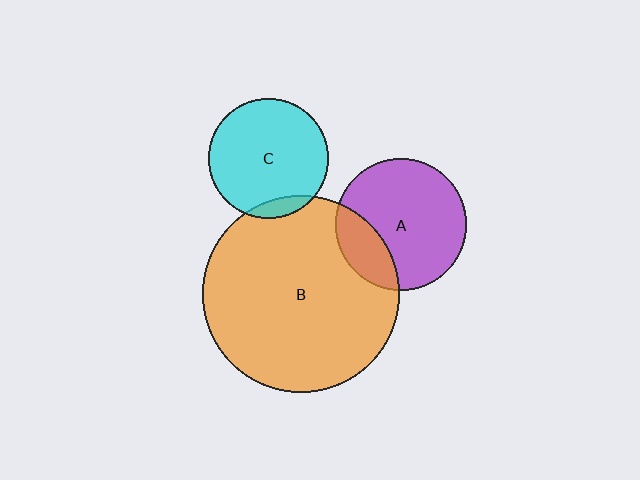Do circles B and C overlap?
Yes.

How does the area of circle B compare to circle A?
Approximately 2.2 times.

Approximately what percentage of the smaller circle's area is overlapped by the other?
Approximately 10%.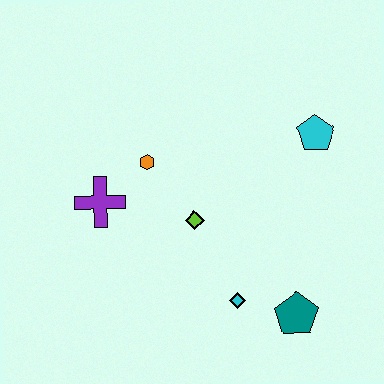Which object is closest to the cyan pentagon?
The lime diamond is closest to the cyan pentagon.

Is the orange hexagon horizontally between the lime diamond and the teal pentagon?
No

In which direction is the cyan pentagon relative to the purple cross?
The cyan pentagon is to the right of the purple cross.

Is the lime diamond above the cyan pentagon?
No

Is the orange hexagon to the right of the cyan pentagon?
No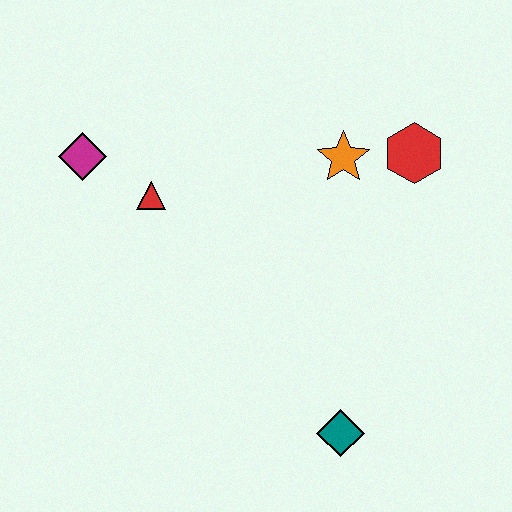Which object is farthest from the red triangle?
The teal diamond is farthest from the red triangle.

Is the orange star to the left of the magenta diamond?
No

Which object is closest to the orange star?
The red hexagon is closest to the orange star.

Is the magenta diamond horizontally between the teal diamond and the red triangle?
No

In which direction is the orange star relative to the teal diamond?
The orange star is above the teal diamond.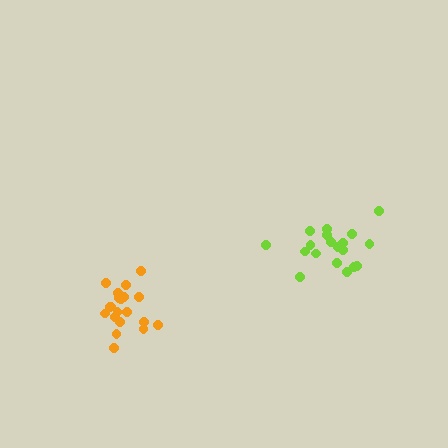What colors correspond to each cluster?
The clusters are colored: orange, lime.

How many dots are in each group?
Group 1: 20 dots, Group 2: 19 dots (39 total).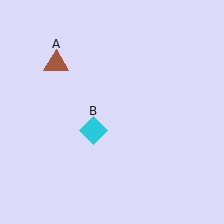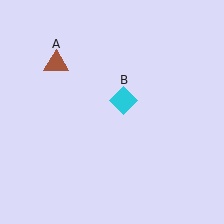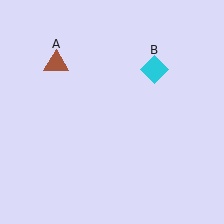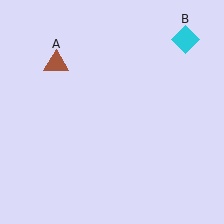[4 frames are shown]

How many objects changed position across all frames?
1 object changed position: cyan diamond (object B).